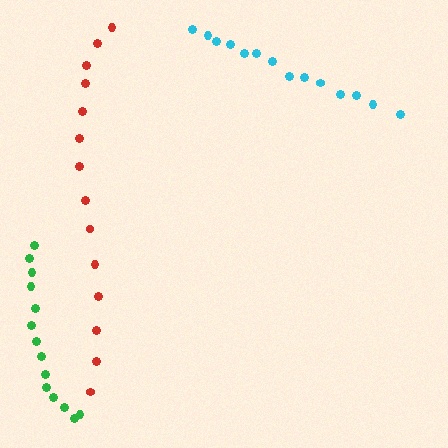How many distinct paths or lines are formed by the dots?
There are 3 distinct paths.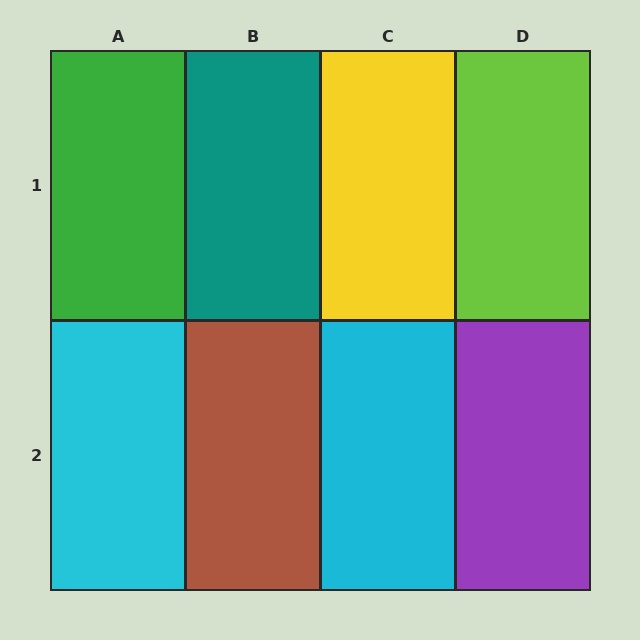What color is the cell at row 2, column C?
Cyan.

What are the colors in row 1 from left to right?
Green, teal, yellow, lime.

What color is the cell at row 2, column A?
Cyan.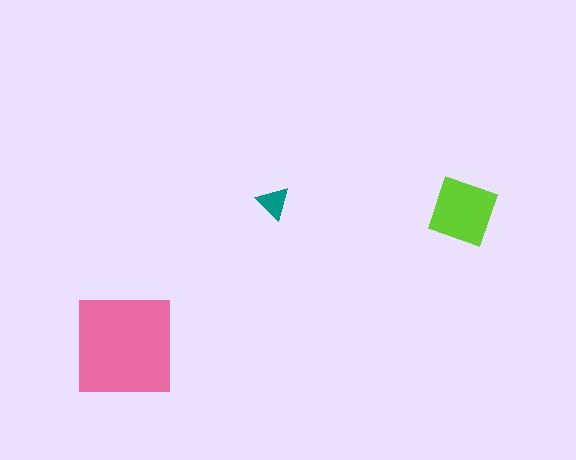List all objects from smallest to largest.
The teal triangle, the lime diamond, the pink square.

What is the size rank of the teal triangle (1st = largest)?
3rd.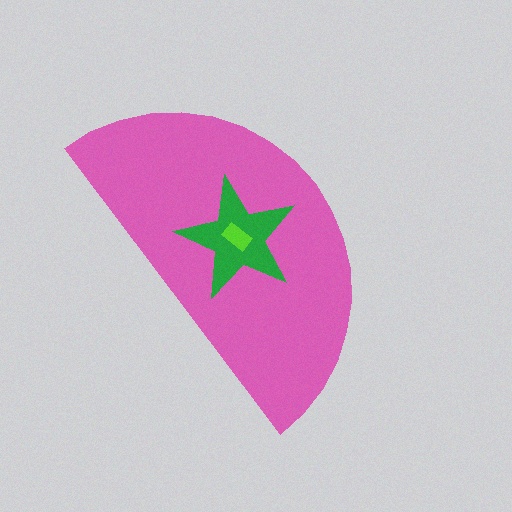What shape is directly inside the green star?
The lime rectangle.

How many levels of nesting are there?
3.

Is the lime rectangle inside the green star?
Yes.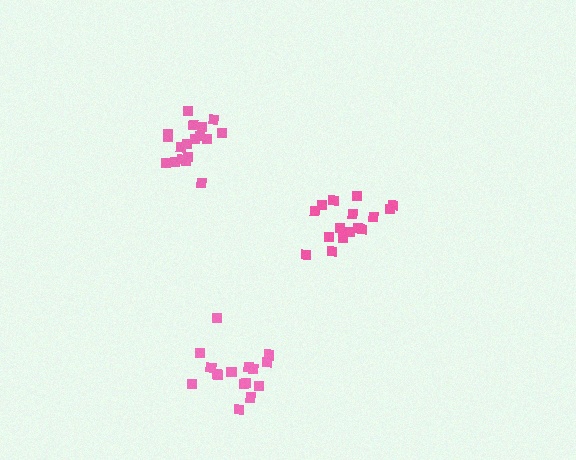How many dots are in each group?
Group 1: 18 dots, Group 2: 17 dots, Group 3: 16 dots (51 total).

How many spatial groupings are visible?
There are 3 spatial groupings.